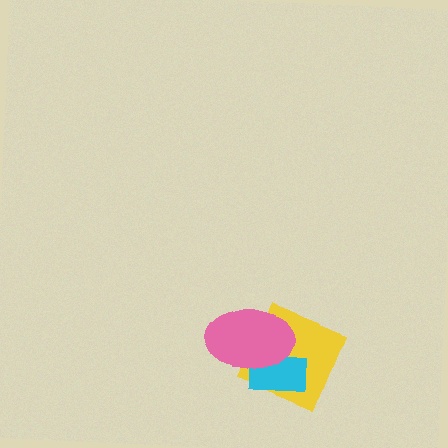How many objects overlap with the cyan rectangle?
2 objects overlap with the cyan rectangle.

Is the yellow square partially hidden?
Yes, it is partially covered by another shape.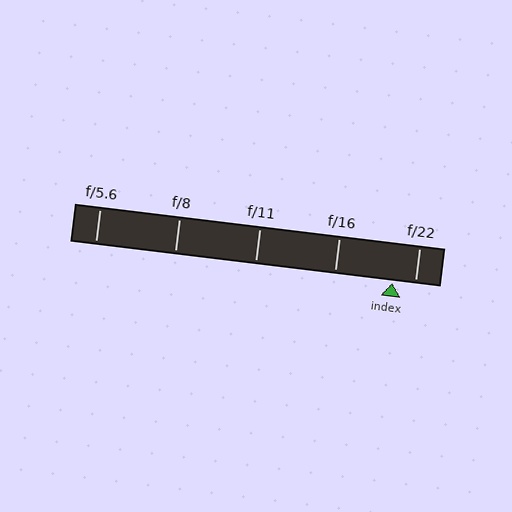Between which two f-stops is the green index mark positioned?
The index mark is between f/16 and f/22.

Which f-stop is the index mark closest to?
The index mark is closest to f/22.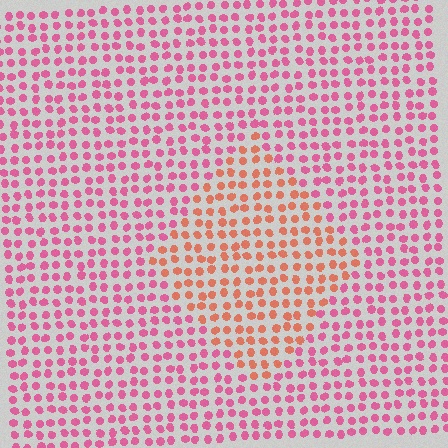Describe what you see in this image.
The image is filled with small pink elements in a uniform arrangement. A diamond-shaped region is visible where the elements are tinted to a slightly different hue, forming a subtle color boundary.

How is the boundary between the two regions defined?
The boundary is defined purely by a slight shift in hue (about 39 degrees). Spacing, size, and orientation are identical on both sides.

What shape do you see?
I see a diamond.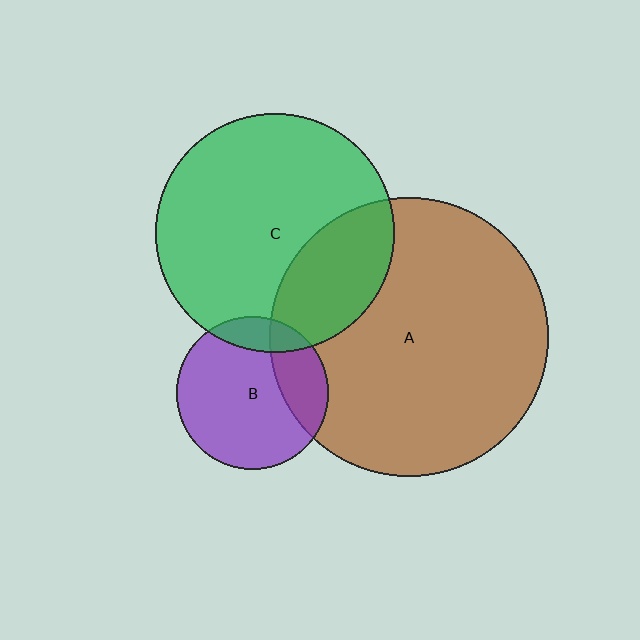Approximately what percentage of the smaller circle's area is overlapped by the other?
Approximately 15%.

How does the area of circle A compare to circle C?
Approximately 1.4 times.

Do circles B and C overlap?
Yes.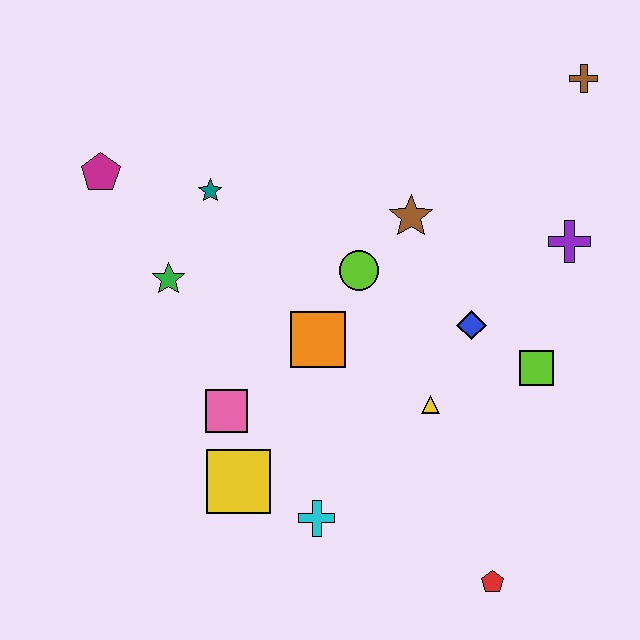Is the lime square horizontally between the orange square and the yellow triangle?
No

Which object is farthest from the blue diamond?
The magenta pentagon is farthest from the blue diamond.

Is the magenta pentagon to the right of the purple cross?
No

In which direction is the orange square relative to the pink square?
The orange square is to the right of the pink square.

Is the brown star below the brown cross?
Yes